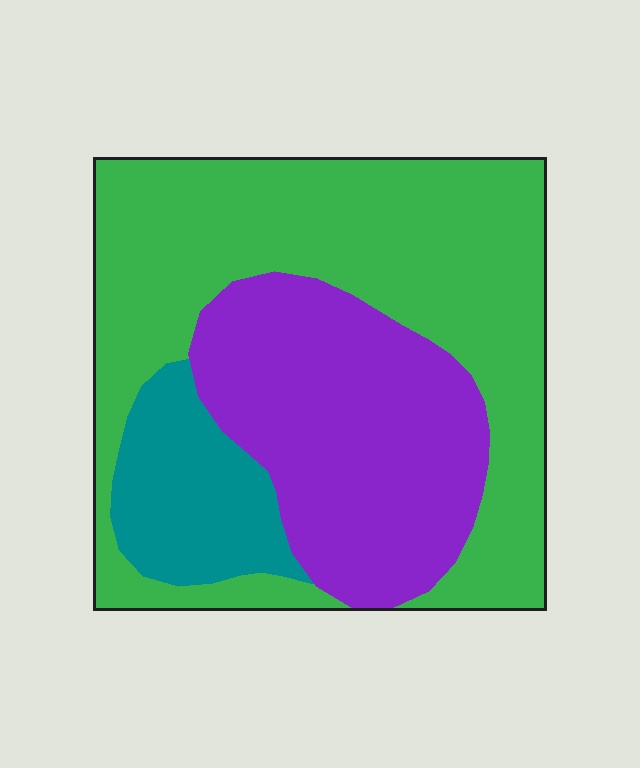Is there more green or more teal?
Green.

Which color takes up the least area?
Teal, at roughly 15%.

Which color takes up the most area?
Green, at roughly 55%.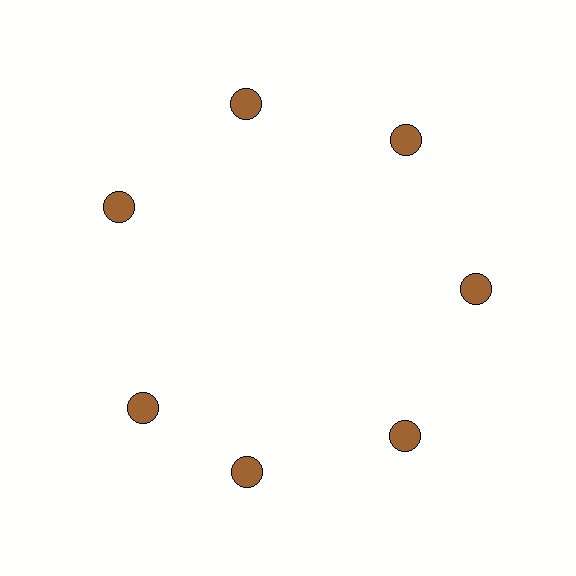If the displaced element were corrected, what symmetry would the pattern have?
It would have 7-fold rotational symmetry — the pattern would map onto itself every 51 degrees.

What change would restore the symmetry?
The symmetry would be restored by rotating it back into even spacing with its neighbors so that all 7 circles sit at equal angles and equal distance from the center.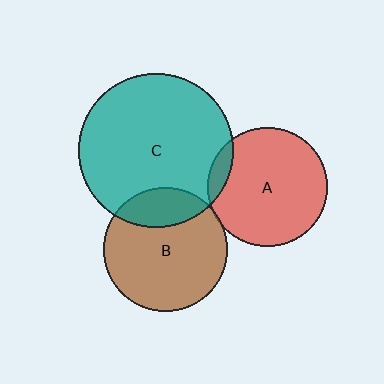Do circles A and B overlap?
Yes.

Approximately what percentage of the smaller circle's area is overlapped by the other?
Approximately 5%.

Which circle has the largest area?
Circle C (teal).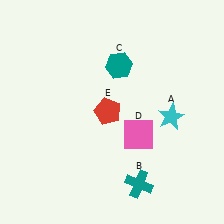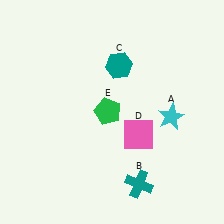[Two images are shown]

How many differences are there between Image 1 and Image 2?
There is 1 difference between the two images.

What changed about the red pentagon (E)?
In Image 1, E is red. In Image 2, it changed to green.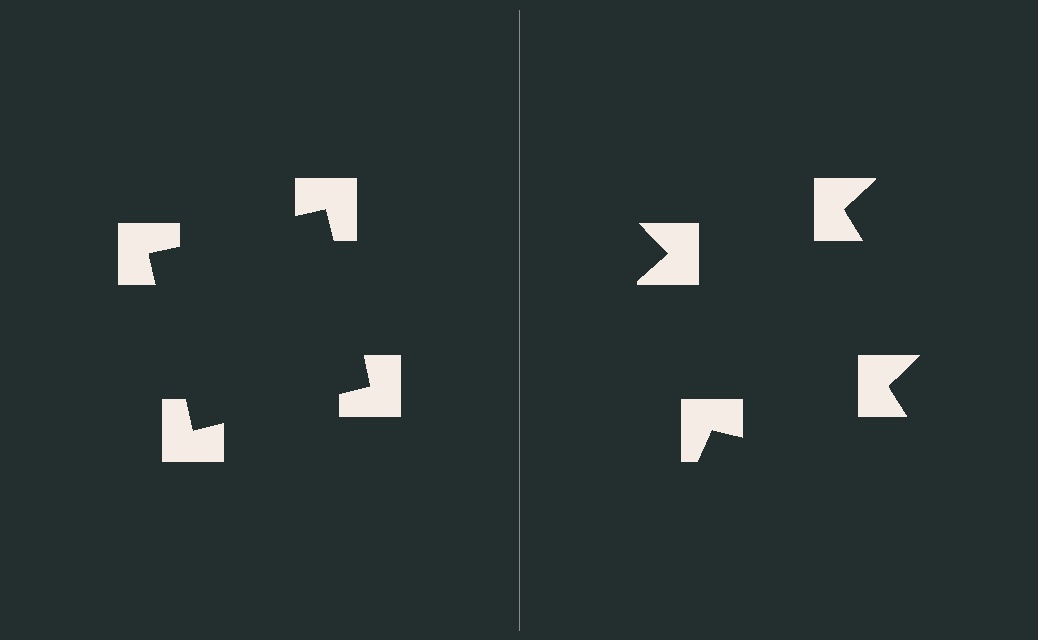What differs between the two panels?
The notched squares are positioned identically on both sides; only the wedge orientations differ. On the left they align to a square; on the right they are misaligned.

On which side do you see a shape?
An illusory square appears on the left side. On the right side the wedge cuts are rotated, so no coherent shape forms.